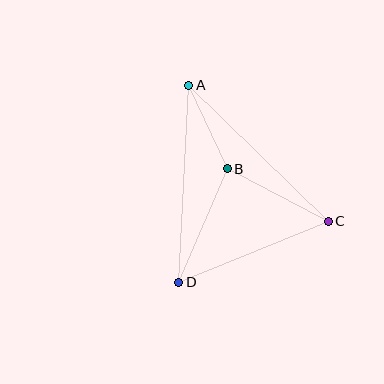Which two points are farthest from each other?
Points A and D are farthest from each other.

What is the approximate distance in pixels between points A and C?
The distance between A and C is approximately 195 pixels.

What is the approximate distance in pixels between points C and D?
The distance between C and D is approximately 161 pixels.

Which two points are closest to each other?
Points A and B are closest to each other.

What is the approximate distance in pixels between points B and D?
The distance between B and D is approximately 123 pixels.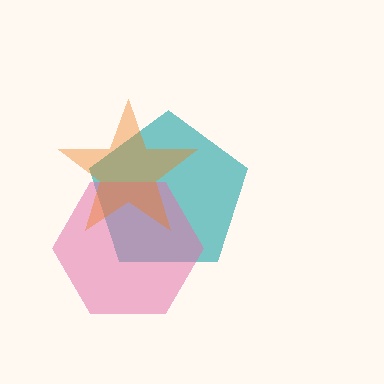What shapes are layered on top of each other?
The layered shapes are: a teal pentagon, a pink hexagon, an orange star.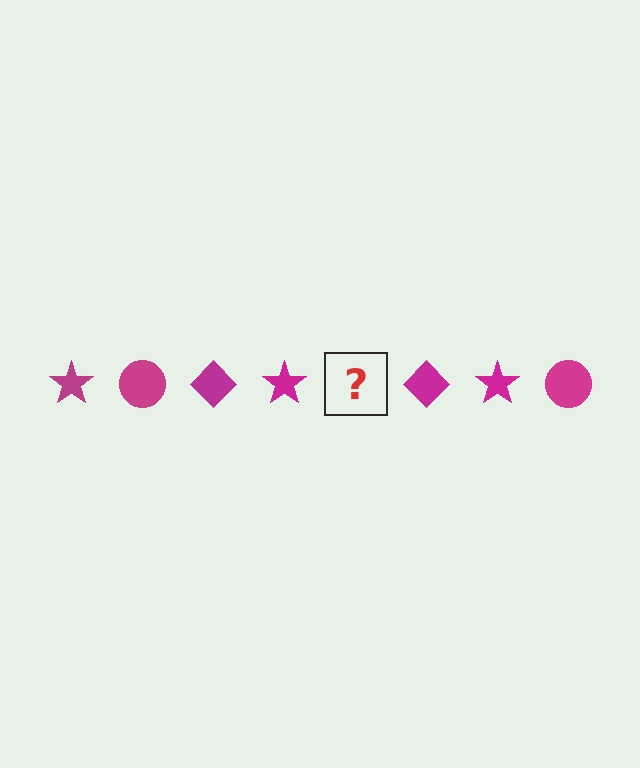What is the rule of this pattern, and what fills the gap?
The rule is that the pattern cycles through star, circle, diamond shapes in magenta. The gap should be filled with a magenta circle.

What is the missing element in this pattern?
The missing element is a magenta circle.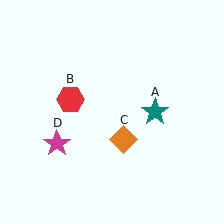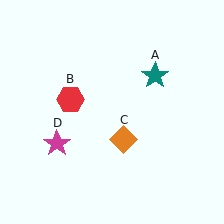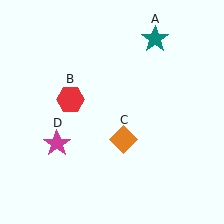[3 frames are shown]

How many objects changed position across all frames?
1 object changed position: teal star (object A).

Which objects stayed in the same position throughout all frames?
Red hexagon (object B) and orange diamond (object C) and magenta star (object D) remained stationary.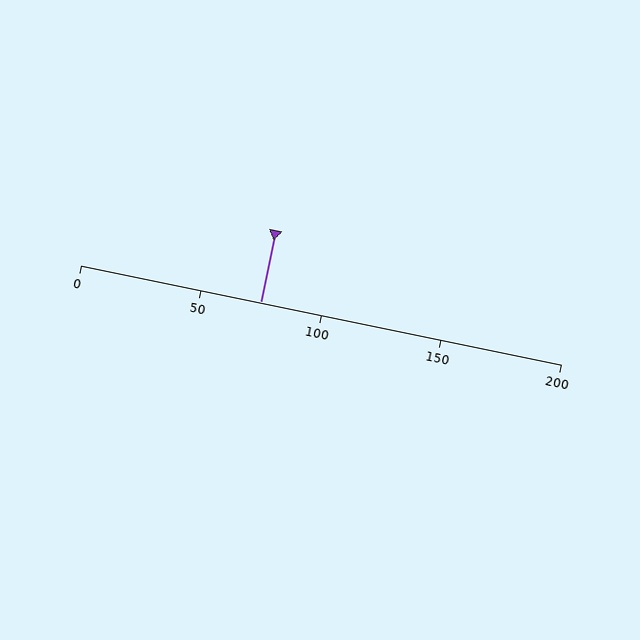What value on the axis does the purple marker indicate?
The marker indicates approximately 75.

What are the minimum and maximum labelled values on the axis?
The axis runs from 0 to 200.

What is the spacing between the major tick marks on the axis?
The major ticks are spaced 50 apart.